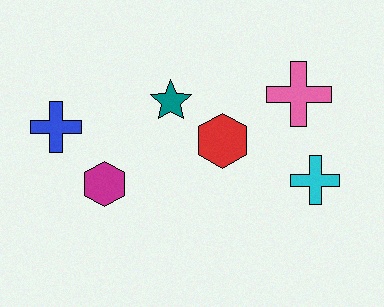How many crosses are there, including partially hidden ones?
There are 3 crosses.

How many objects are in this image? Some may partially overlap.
There are 6 objects.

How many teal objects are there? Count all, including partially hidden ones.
There is 1 teal object.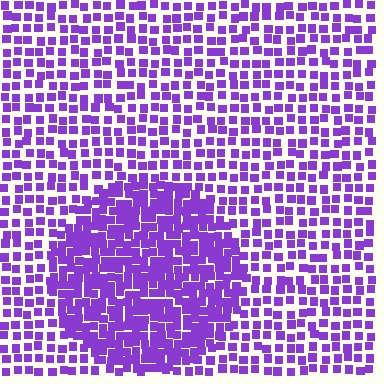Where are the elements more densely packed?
The elements are more densely packed inside the circle boundary.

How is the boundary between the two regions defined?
The boundary is defined by a change in element density (approximately 1.9x ratio). All elements are the same color, size, and shape.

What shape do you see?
I see a circle.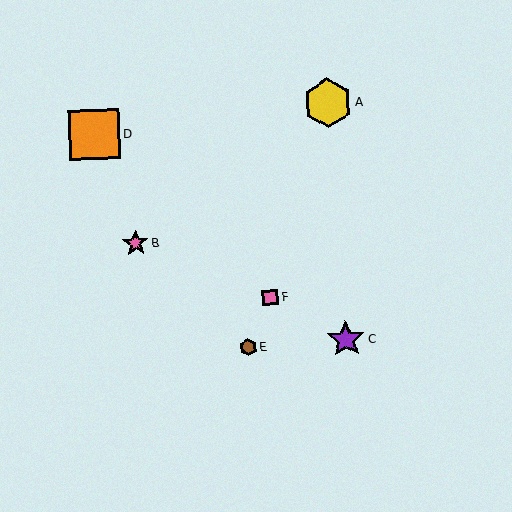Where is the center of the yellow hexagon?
The center of the yellow hexagon is at (328, 103).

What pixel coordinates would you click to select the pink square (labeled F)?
Click at (270, 298) to select the pink square F.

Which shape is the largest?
The orange square (labeled D) is the largest.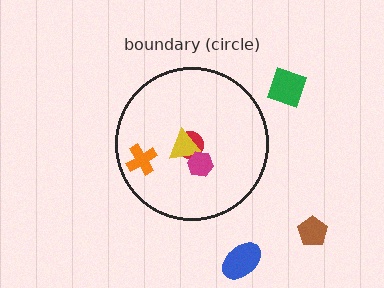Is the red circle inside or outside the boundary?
Inside.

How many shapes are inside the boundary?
4 inside, 3 outside.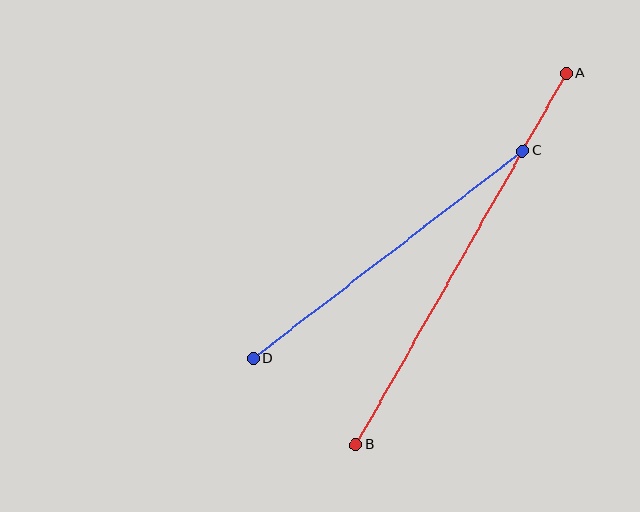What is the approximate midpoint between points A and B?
The midpoint is at approximately (461, 259) pixels.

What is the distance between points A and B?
The distance is approximately 427 pixels.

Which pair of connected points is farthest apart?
Points A and B are farthest apart.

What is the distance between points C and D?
The distance is approximately 341 pixels.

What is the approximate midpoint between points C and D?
The midpoint is at approximately (388, 255) pixels.